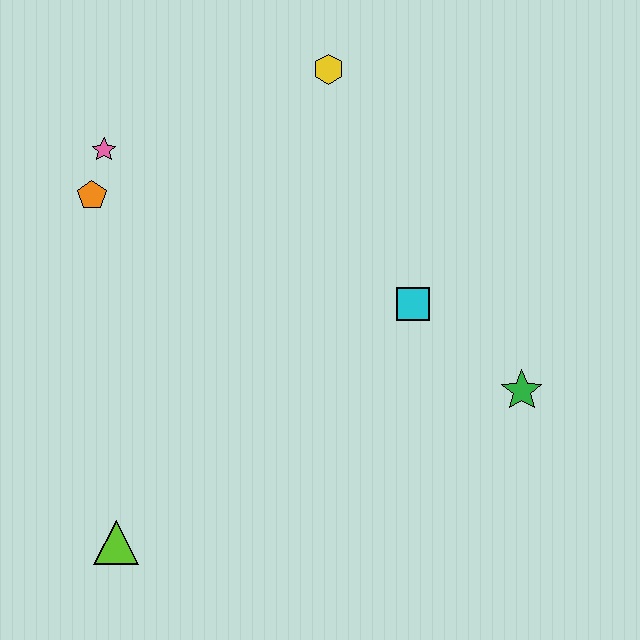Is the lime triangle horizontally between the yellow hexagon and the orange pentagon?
Yes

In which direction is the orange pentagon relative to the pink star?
The orange pentagon is below the pink star.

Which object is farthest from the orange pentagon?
The green star is farthest from the orange pentagon.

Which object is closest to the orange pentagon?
The pink star is closest to the orange pentagon.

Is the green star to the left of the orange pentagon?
No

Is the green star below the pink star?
Yes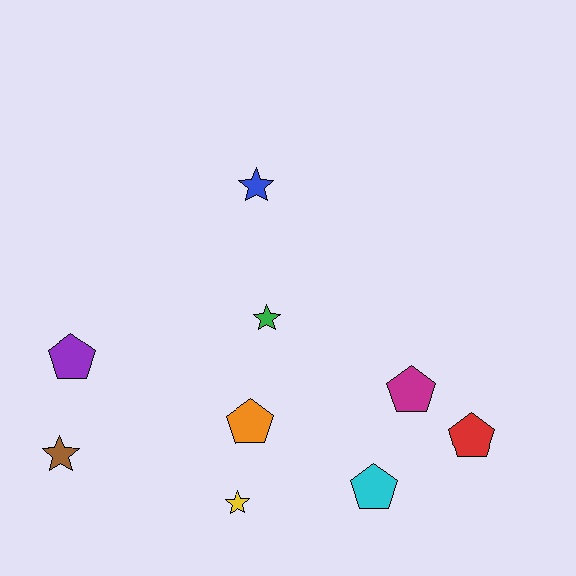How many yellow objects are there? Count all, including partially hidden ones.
There is 1 yellow object.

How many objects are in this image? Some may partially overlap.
There are 9 objects.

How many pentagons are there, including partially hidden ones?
There are 5 pentagons.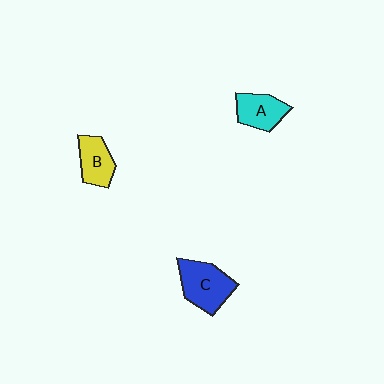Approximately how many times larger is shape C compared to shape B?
Approximately 1.4 times.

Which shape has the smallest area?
Shape B (yellow).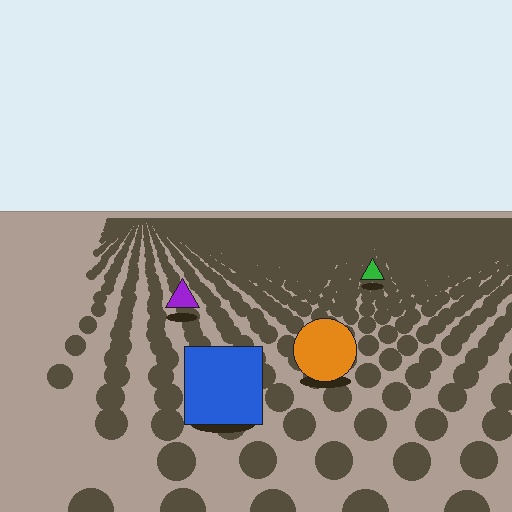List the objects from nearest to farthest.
From nearest to farthest: the blue square, the orange circle, the purple triangle, the green triangle.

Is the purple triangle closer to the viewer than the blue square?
No. The blue square is closer — you can tell from the texture gradient: the ground texture is coarser near it.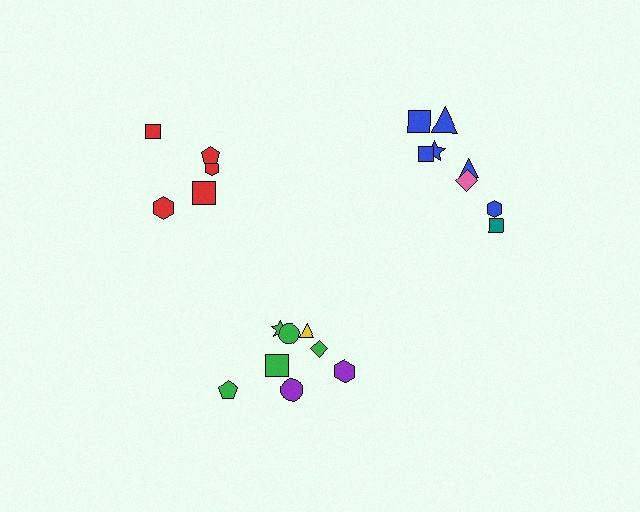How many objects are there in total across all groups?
There are 21 objects.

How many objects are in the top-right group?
There are 8 objects.